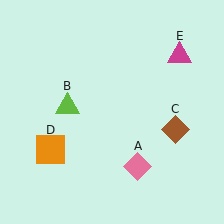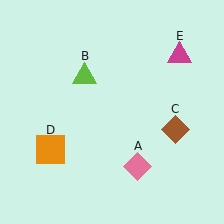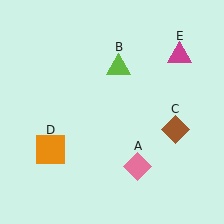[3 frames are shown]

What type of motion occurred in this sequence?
The lime triangle (object B) rotated clockwise around the center of the scene.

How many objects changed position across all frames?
1 object changed position: lime triangle (object B).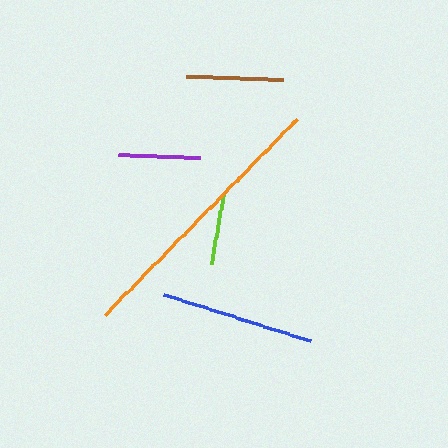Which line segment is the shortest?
The lime line is the shortest at approximately 72 pixels.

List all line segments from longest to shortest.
From longest to shortest: orange, blue, brown, purple, lime.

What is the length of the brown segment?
The brown segment is approximately 97 pixels long.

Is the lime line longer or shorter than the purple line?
The purple line is longer than the lime line.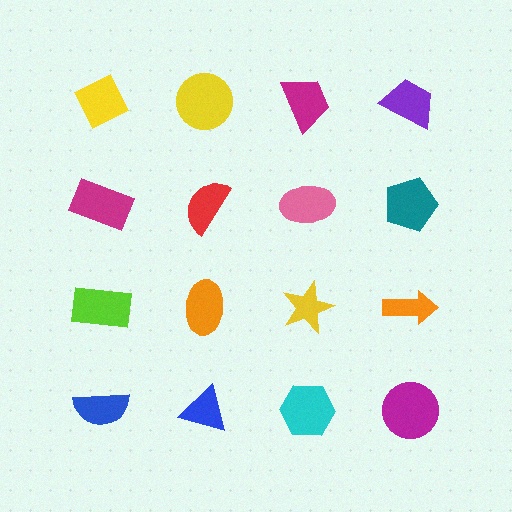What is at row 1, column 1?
A yellow diamond.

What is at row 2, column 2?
A red semicircle.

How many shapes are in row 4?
4 shapes.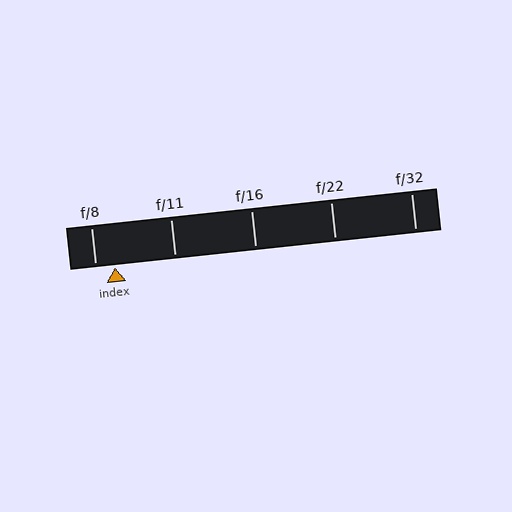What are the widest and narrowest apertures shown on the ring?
The widest aperture shown is f/8 and the narrowest is f/32.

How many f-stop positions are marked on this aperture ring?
There are 5 f-stop positions marked.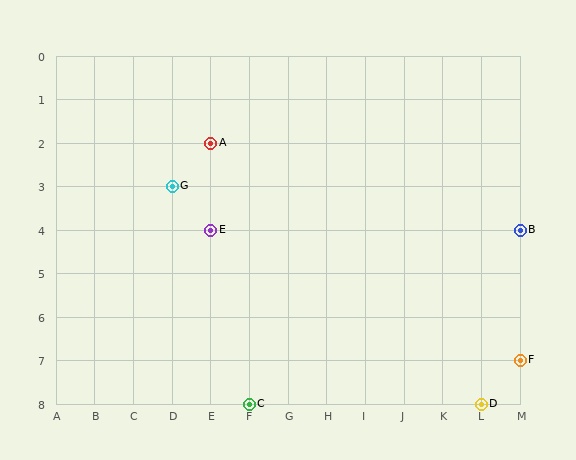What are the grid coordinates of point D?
Point D is at grid coordinates (L, 8).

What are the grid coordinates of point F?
Point F is at grid coordinates (M, 7).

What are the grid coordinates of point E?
Point E is at grid coordinates (E, 4).